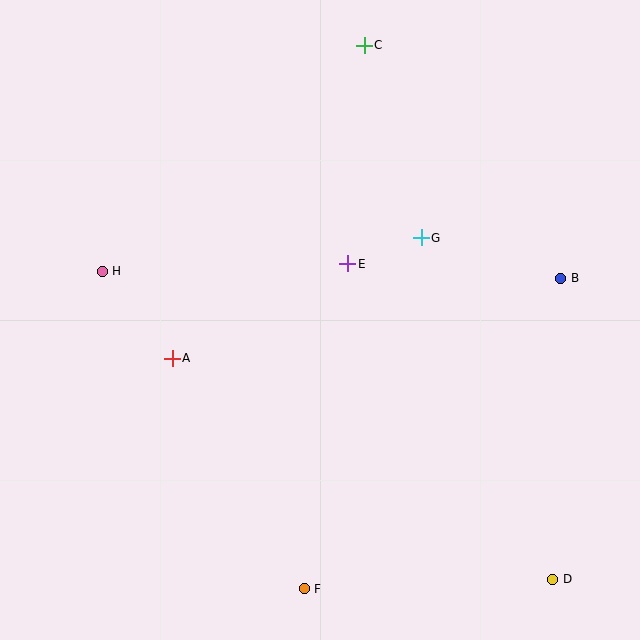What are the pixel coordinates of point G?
Point G is at (421, 238).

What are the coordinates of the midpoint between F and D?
The midpoint between F and D is at (428, 584).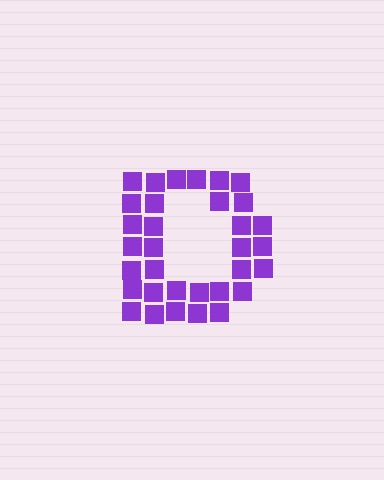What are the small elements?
The small elements are squares.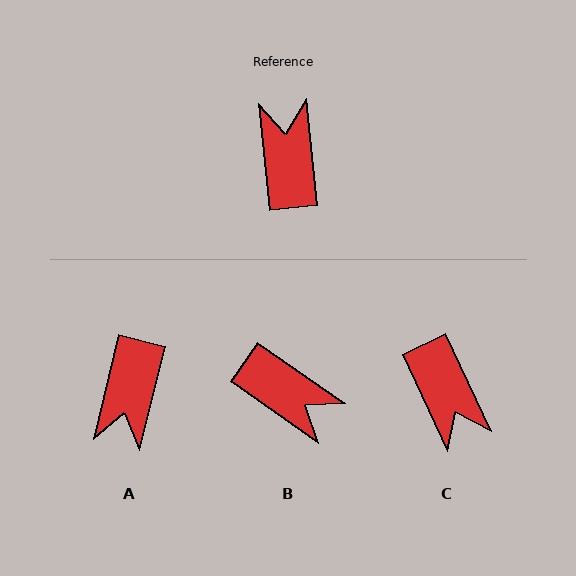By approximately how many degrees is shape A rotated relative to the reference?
Approximately 160 degrees counter-clockwise.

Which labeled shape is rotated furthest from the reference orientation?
C, about 161 degrees away.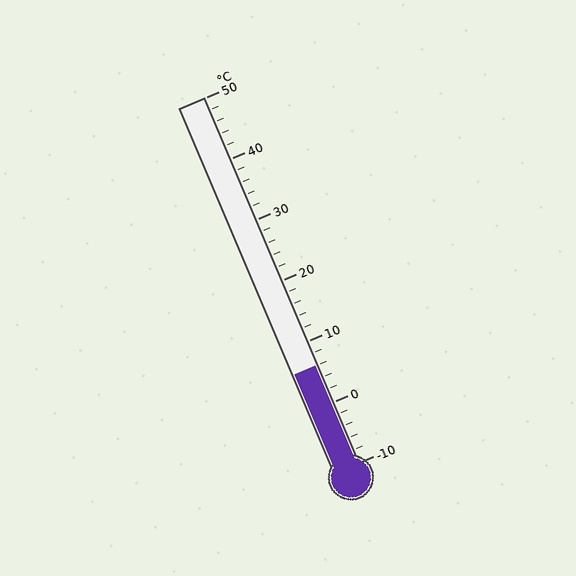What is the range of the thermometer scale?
The thermometer scale ranges from -10°C to 50°C.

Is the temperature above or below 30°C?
The temperature is below 30°C.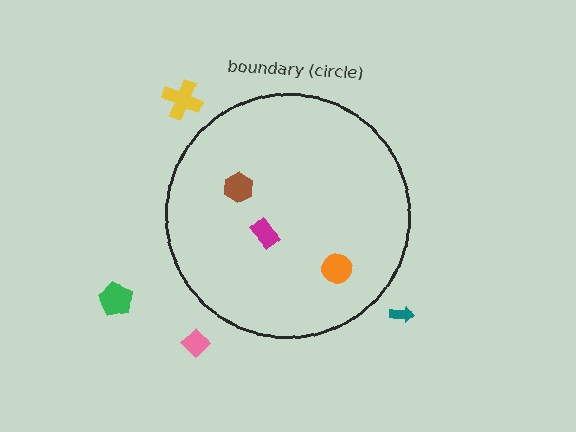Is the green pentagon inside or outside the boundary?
Outside.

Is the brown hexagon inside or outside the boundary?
Inside.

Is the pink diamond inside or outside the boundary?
Outside.